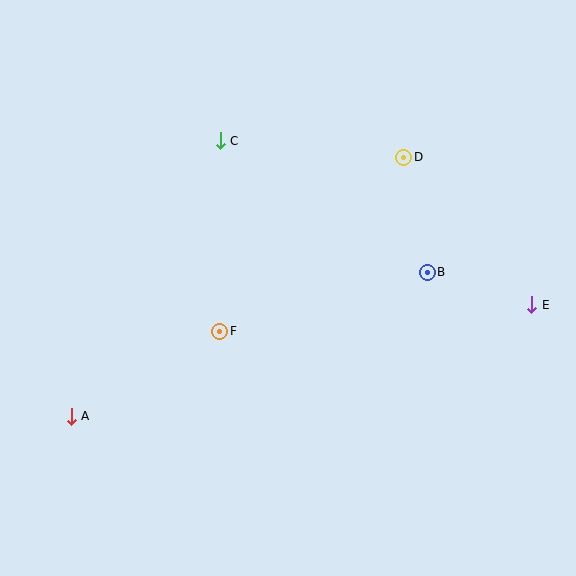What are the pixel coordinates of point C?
Point C is at (220, 141).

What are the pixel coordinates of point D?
Point D is at (404, 157).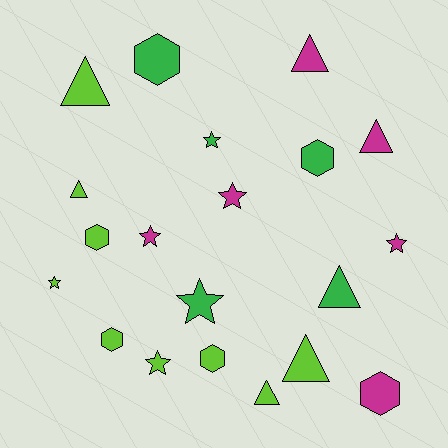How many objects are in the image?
There are 20 objects.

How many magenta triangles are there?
There are 2 magenta triangles.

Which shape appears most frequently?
Star, with 7 objects.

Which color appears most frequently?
Lime, with 9 objects.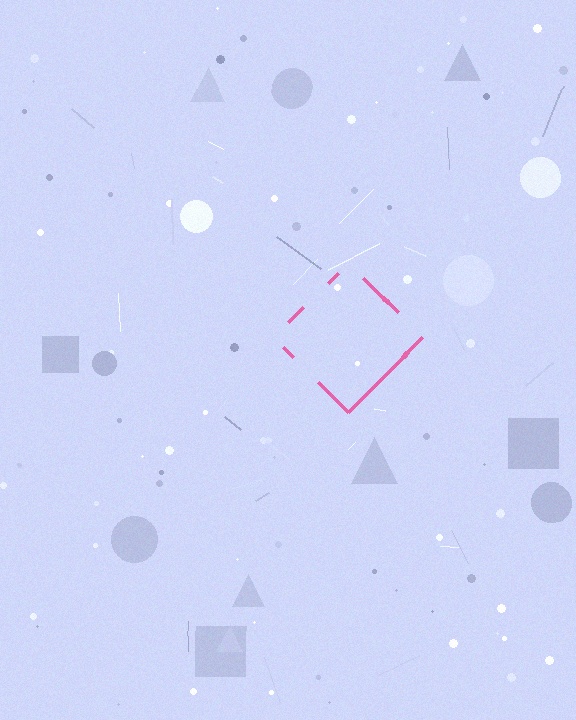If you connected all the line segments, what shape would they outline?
They would outline a diamond.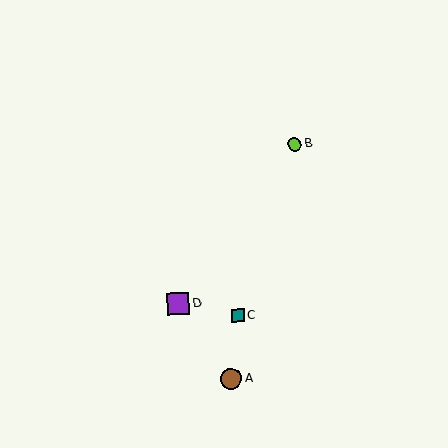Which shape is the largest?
The purple square (labeled D) is the largest.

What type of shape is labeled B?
Shape B is a lime circle.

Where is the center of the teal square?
The center of the teal square is at (238, 315).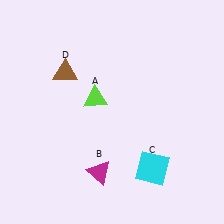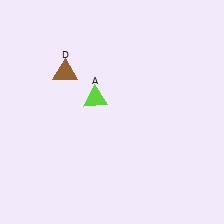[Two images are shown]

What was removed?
The magenta triangle (B), the cyan square (C) were removed in Image 2.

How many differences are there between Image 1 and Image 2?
There are 2 differences between the two images.